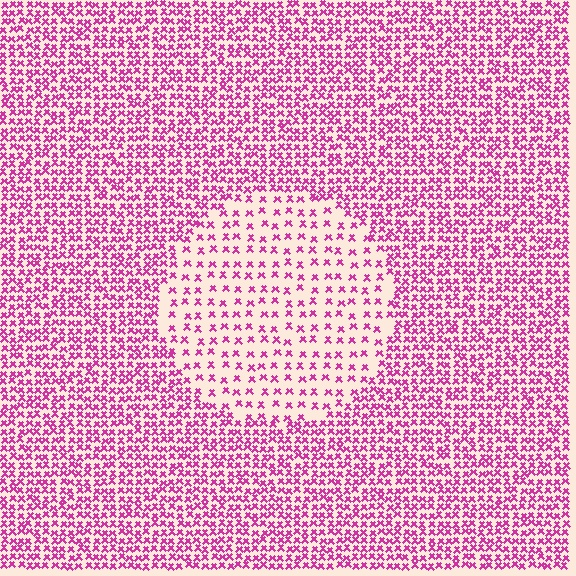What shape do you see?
I see a circle.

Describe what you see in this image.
The image contains small magenta elements arranged at two different densities. A circle-shaped region is visible where the elements are less densely packed than the surrounding area.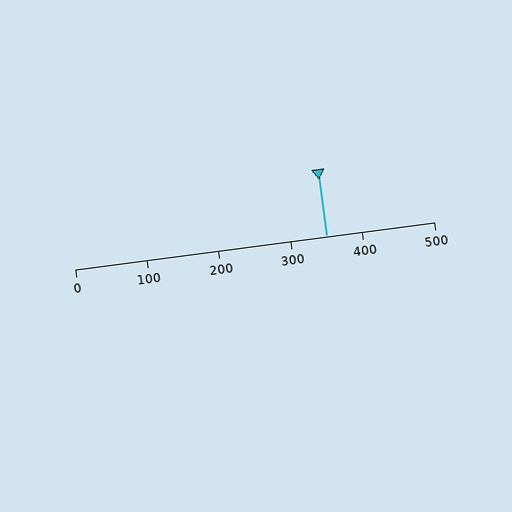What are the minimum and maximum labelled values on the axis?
The axis runs from 0 to 500.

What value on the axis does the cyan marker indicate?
The marker indicates approximately 350.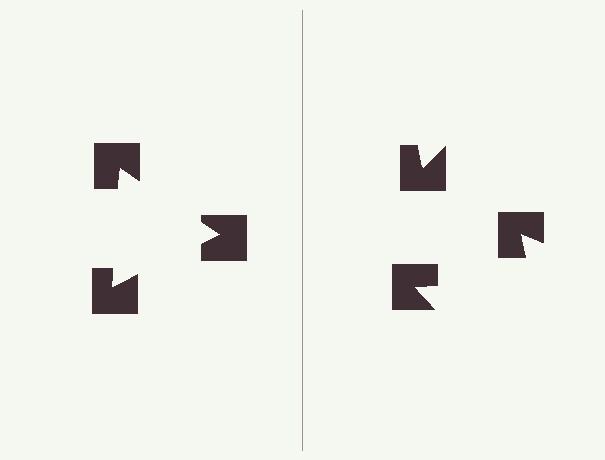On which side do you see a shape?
An illusory triangle appears on the left side. On the right side the wedge cuts are rotated, so no coherent shape forms.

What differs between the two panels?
The notched squares are positioned identically on both sides; only the wedge orientations differ. On the left they align to a triangle; on the right they are misaligned.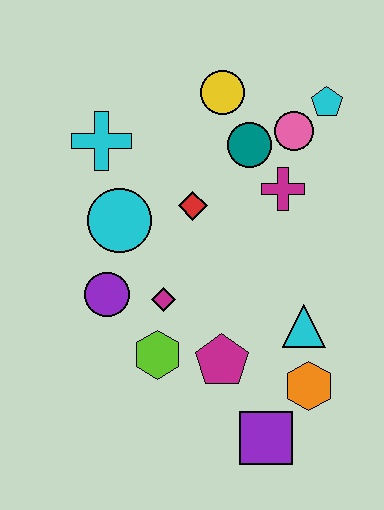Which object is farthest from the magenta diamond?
The cyan pentagon is farthest from the magenta diamond.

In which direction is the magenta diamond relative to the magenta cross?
The magenta diamond is to the left of the magenta cross.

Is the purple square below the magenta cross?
Yes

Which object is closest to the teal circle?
The pink circle is closest to the teal circle.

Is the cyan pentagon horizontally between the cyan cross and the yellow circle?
No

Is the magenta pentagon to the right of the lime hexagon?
Yes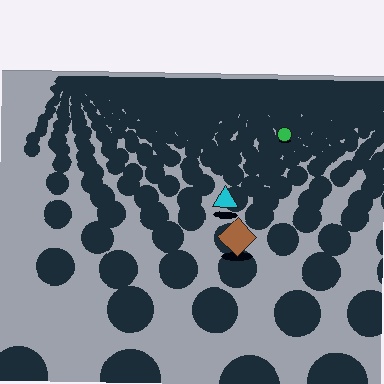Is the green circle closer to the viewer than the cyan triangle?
No. The cyan triangle is closer — you can tell from the texture gradient: the ground texture is coarser near it.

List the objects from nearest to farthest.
From nearest to farthest: the brown diamond, the cyan triangle, the green circle.